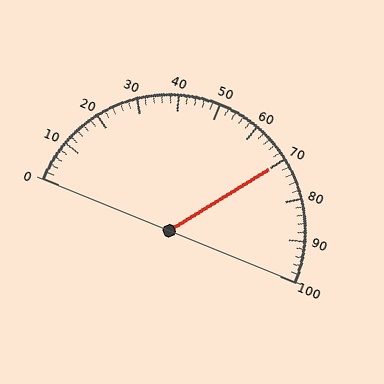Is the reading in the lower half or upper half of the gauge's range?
The reading is in the upper half of the range (0 to 100).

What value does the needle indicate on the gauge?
The needle indicates approximately 70.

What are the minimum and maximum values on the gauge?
The gauge ranges from 0 to 100.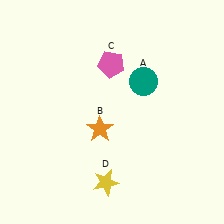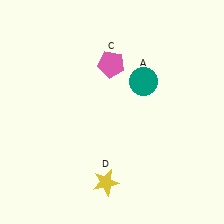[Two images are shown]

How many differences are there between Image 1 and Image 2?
There is 1 difference between the two images.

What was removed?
The orange star (B) was removed in Image 2.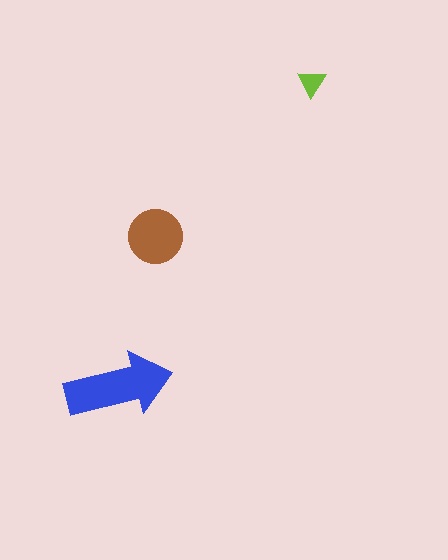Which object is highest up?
The lime triangle is topmost.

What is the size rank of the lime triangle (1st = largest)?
3rd.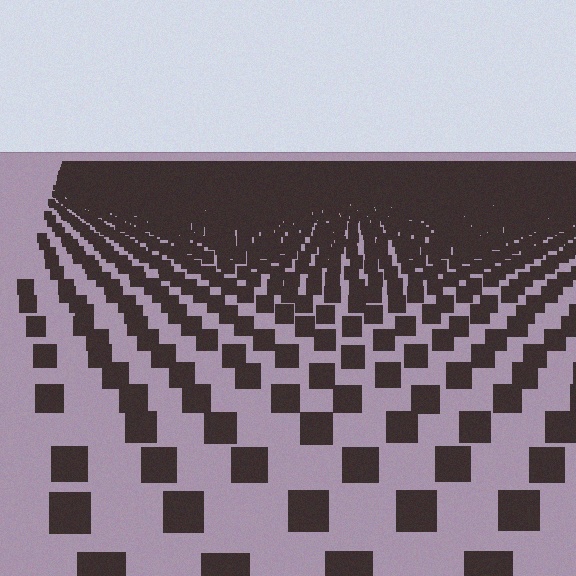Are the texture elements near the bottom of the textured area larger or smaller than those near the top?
Larger. Near the bottom, elements are closer to the viewer and appear at a bigger on-screen size.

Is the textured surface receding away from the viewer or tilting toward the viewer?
The surface is receding away from the viewer. Texture elements get smaller and denser toward the top.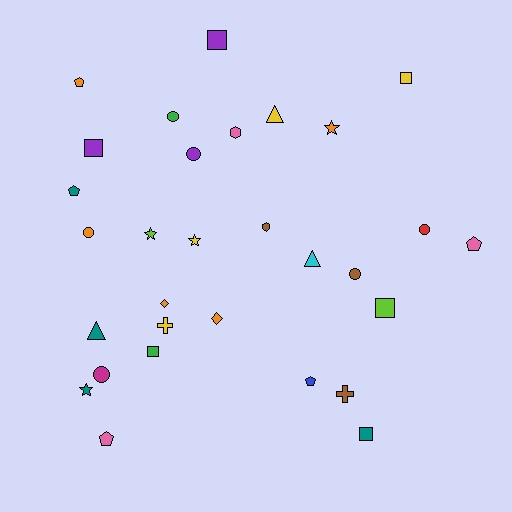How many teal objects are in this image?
There are 4 teal objects.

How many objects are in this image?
There are 30 objects.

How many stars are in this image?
There are 4 stars.